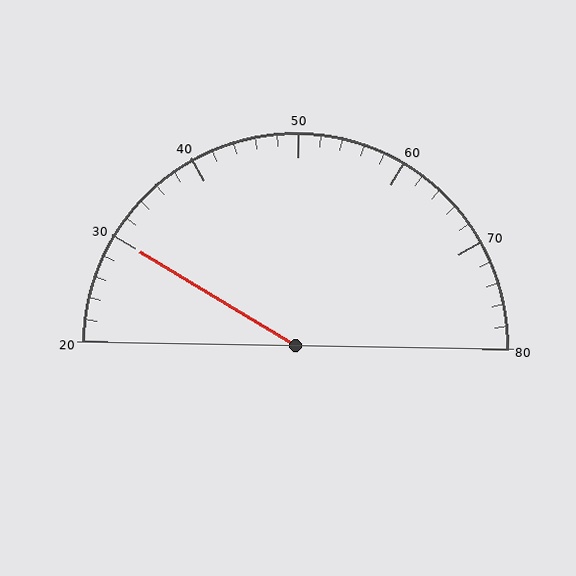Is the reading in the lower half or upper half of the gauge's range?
The reading is in the lower half of the range (20 to 80).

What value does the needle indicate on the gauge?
The needle indicates approximately 30.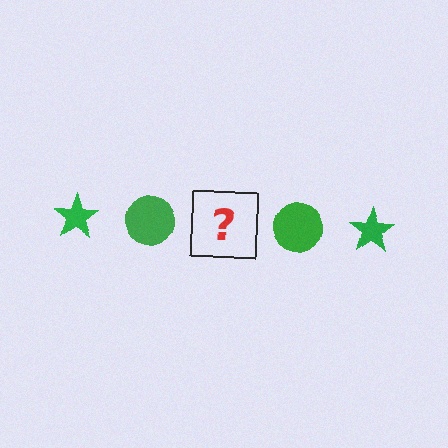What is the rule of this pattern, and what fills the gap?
The rule is that the pattern cycles through star, circle shapes in green. The gap should be filled with a green star.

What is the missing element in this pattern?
The missing element is a green star.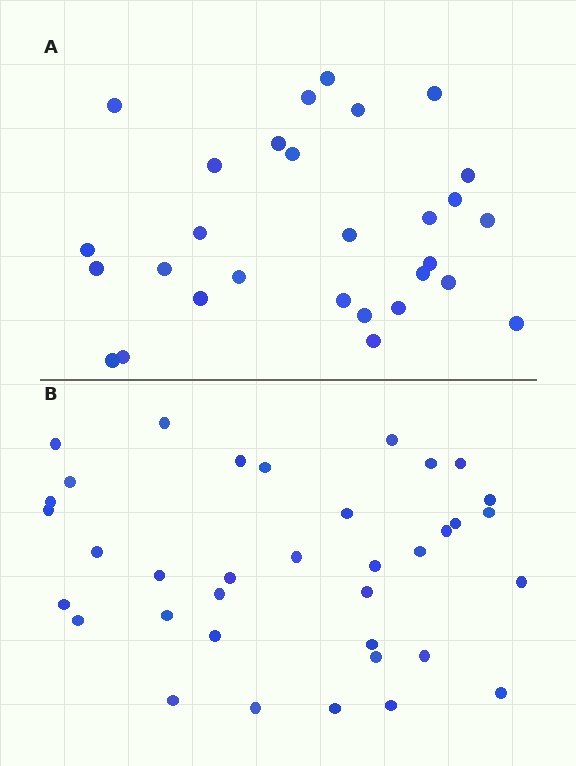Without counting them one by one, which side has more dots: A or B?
Region B (the bottom region) has more dots.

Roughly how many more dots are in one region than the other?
Region B has roughly 8 or so more dots than region A.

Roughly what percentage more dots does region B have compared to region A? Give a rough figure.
About 25% more.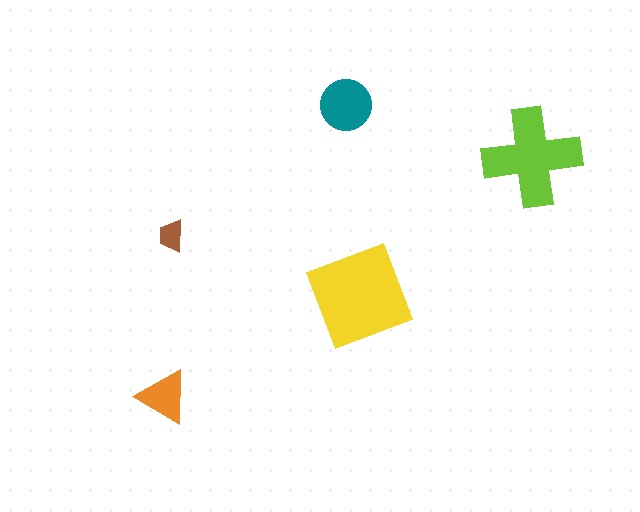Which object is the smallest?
The brown trapezoid.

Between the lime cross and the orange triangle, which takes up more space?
The lime cross.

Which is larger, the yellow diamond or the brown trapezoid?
The yellow diamond.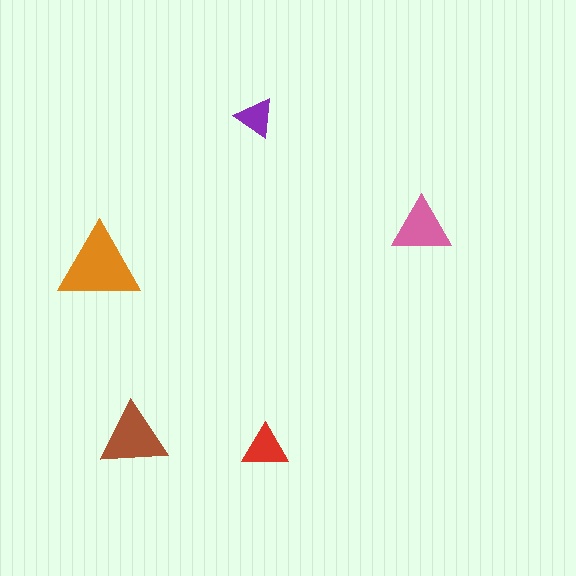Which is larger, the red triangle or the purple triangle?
The red one.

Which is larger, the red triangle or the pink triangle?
The pink one.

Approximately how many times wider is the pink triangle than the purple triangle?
About 1.5 times wider.